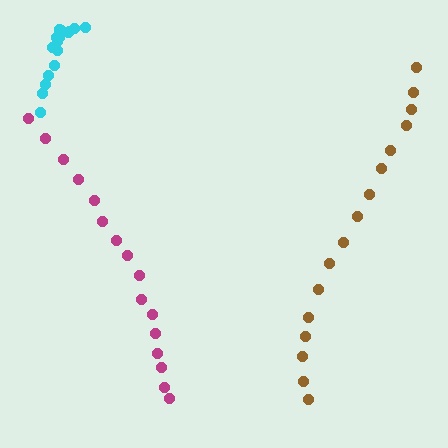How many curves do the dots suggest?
There are 3 distinct paths.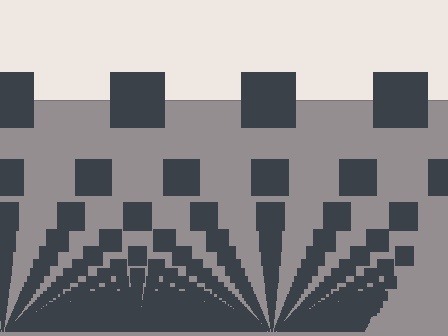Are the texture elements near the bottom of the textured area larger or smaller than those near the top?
Smaller. The gradient is inverted — elements near the bottom are smaller and denser.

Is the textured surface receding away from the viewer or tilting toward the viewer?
The surface appears to tilt toward the viewer. Texture elements get larger and sparser toward the top.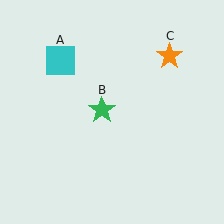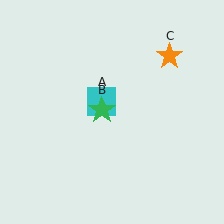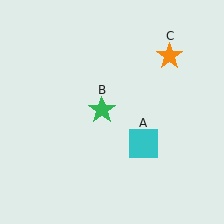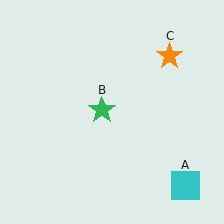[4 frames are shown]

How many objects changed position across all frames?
1 object changed position: cyan square (object A).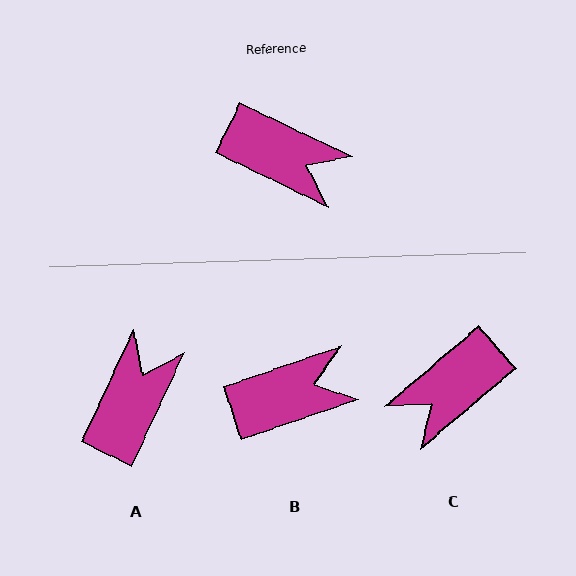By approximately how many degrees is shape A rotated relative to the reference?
Approximately 91 degrees counter-clockwise.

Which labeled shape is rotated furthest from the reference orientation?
C, about 114 degrees away.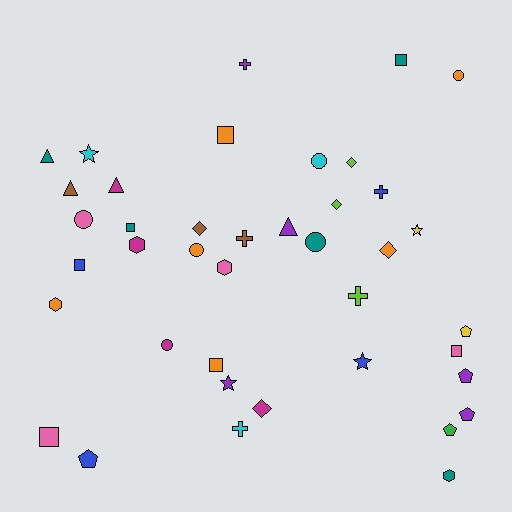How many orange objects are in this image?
There are 6 orange objects.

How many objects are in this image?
There are 40 objects.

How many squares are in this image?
There are 7 squares.